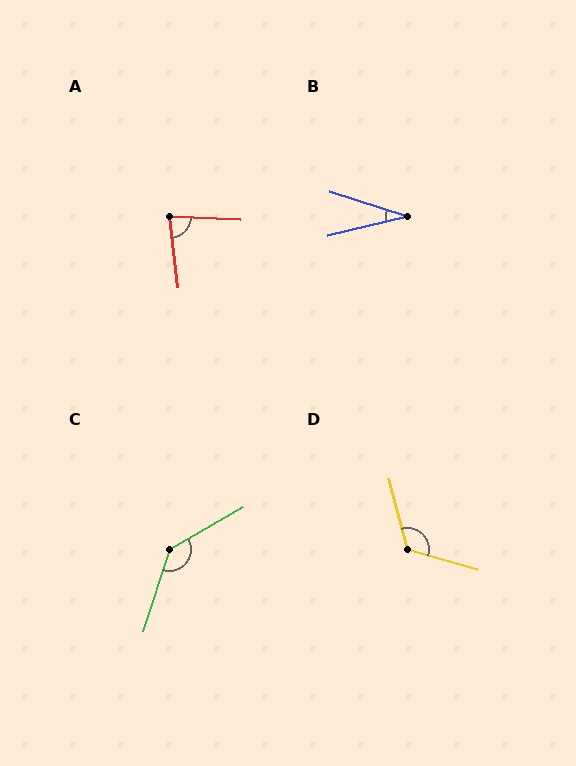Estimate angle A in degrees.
Approximately 81 degrees.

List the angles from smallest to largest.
B (31°), A (81°), D (121°), C (138°).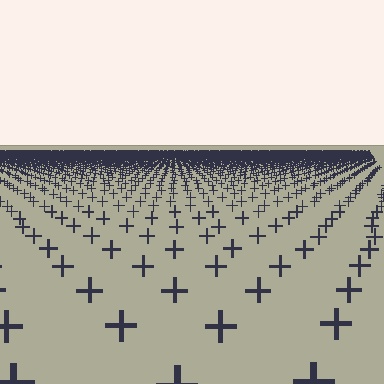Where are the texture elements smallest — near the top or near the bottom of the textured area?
Near the top.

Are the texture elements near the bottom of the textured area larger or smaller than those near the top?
Larger. Near the bottom, elements are closer to the viewer and appear at a bigger on-screen size.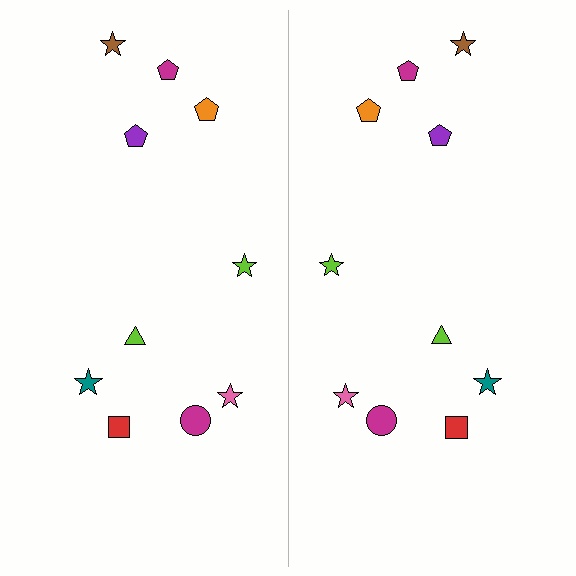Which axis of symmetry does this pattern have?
The pattern has a vertical axis of symmetry running through the center of the image.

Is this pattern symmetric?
Yes, this pattern has bilateral (reflection) symmetry.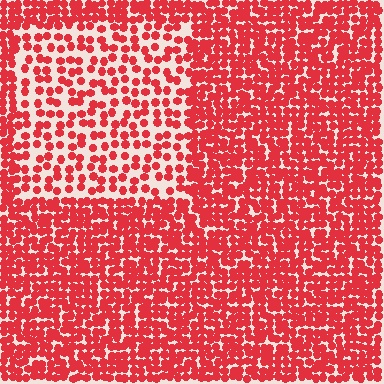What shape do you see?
I see a rectangle.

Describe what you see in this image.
The image contains small red elements arranged at two different densities. A rectangle-shaped region is visible where the elements are less densely packed than the surrounding area.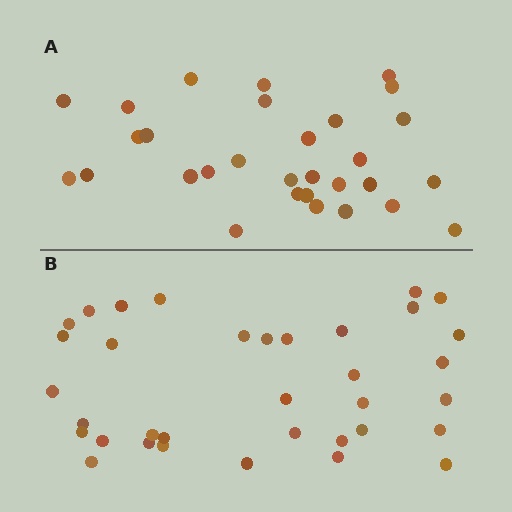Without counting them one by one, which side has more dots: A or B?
Region B (the bottom region) has more dots.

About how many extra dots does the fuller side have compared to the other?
Region B has about 5 more dots than region A.